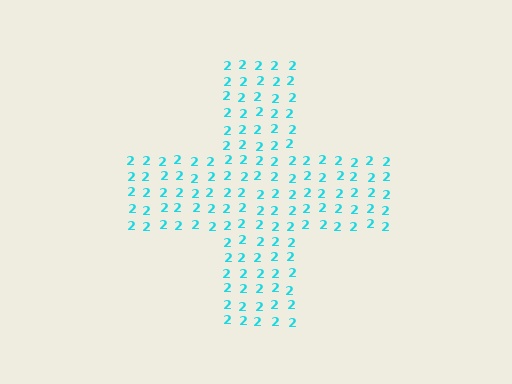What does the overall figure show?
The overall figure shows a cross.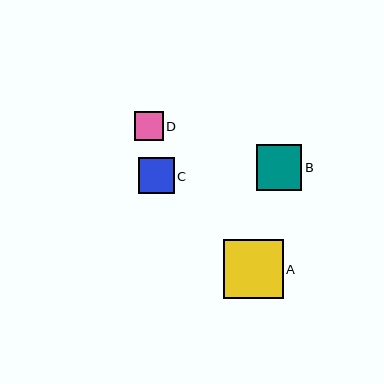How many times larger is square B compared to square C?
Square B is approximately 1.3 times the size of square C.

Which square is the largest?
Square A is the largest with a size of approximately 59 pixels.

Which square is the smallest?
Square D is the smallest with a size of approximately 28 pixels.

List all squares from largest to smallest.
From largest to smallest: A, B, C, D.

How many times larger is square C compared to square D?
Square C is approximately 1.3 times the size of square D.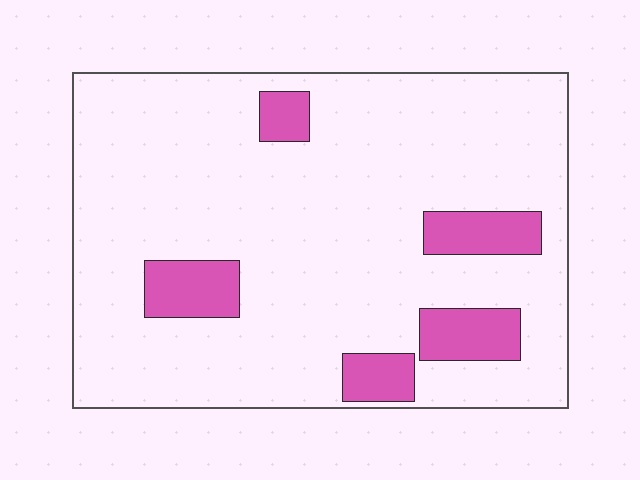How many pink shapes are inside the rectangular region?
5.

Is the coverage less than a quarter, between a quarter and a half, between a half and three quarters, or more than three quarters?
Less than a quarter.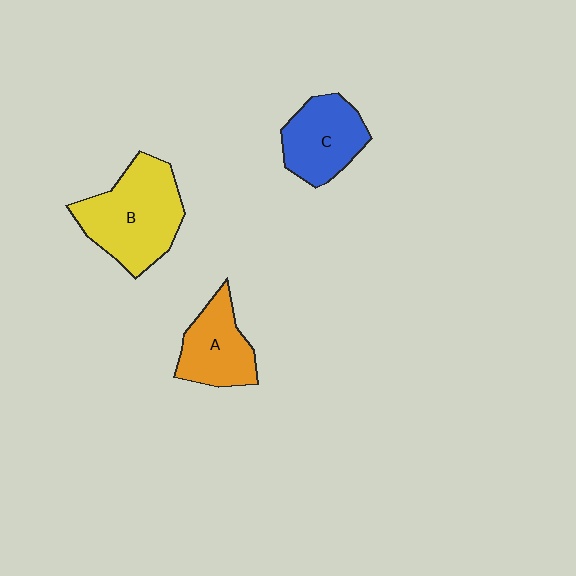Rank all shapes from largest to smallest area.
From largest to smallest: B (yellow), C (blue), A (orange).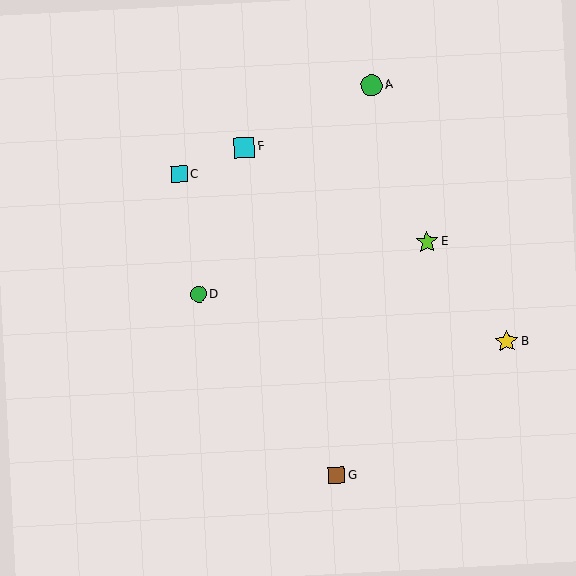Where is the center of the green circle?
The center of the green circle is at (199, 294).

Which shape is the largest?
The yellow star (labeled B) is the largest.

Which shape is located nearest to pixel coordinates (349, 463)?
The brown square (labeled G) at (336, 476) is nearest to that location.